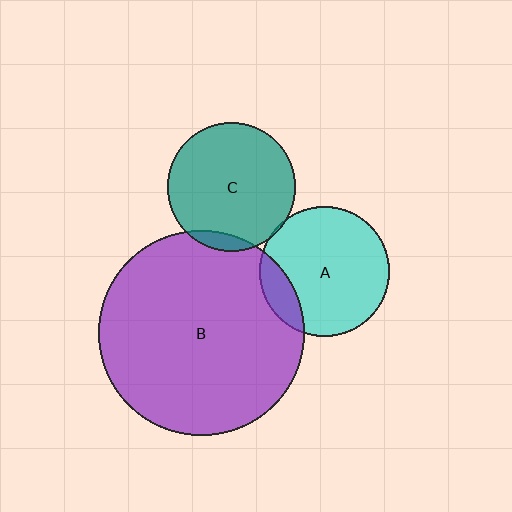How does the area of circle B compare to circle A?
Approximately 2.5 times.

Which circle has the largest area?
Circle B (purple).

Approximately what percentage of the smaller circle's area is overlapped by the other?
Approximately 5%.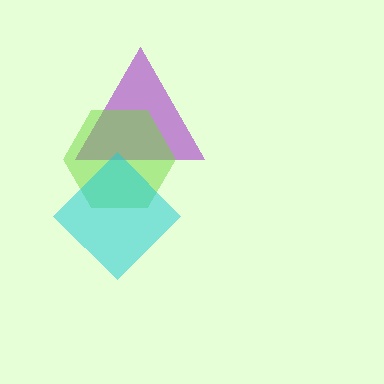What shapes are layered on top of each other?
The layered shapes are: a purple triangle, a lime hexagon, a cyan diamond.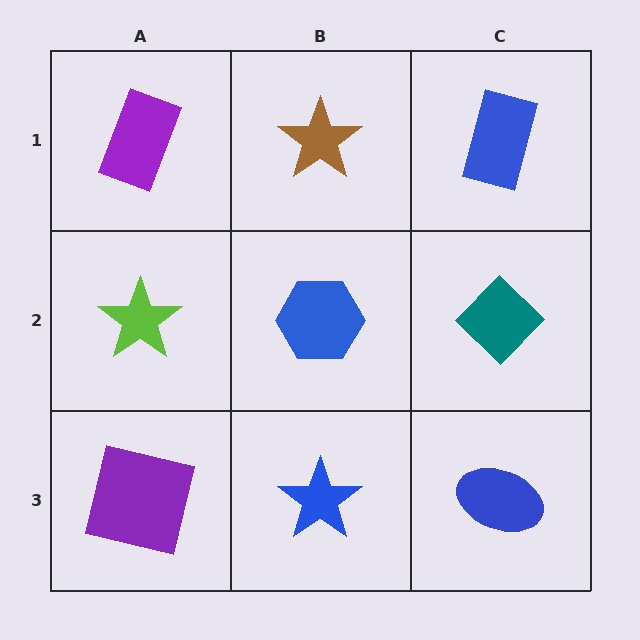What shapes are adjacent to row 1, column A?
A lime star (row 2, column A), a brown star (row 1, column B).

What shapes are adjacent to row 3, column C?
A teal diamond (row 2, column C), a blue star (row 3, column B).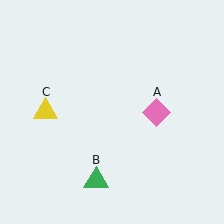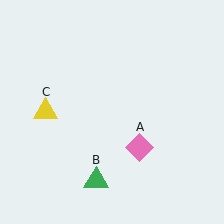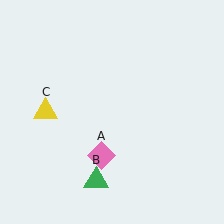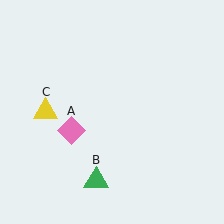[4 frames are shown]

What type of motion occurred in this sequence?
The pink diamond (object A) rotated clockwise around the center of the scene.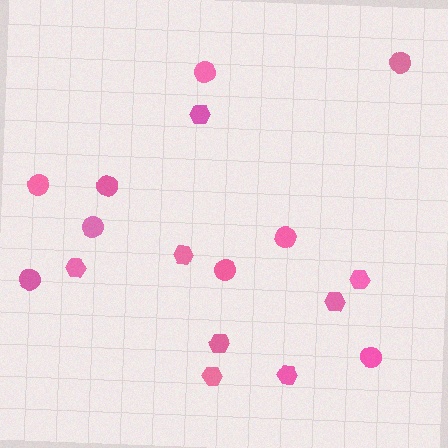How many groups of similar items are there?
There are 2 groups: one group of hexagons (8) and one group of circles (9).